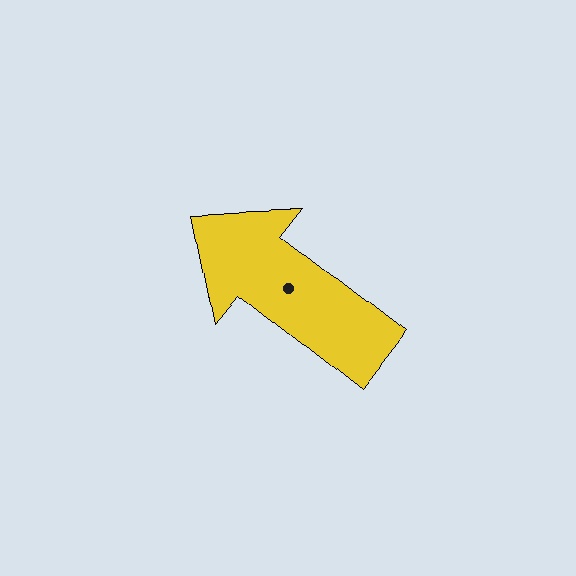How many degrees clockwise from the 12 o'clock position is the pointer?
Approximately 308 degrees.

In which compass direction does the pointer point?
Northwest.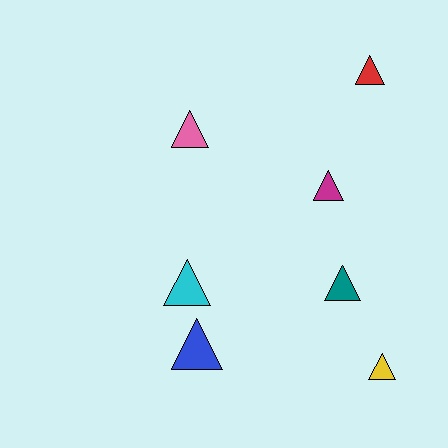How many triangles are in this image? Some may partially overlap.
There are 7 triangles.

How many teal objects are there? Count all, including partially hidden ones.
There is 1 teal object.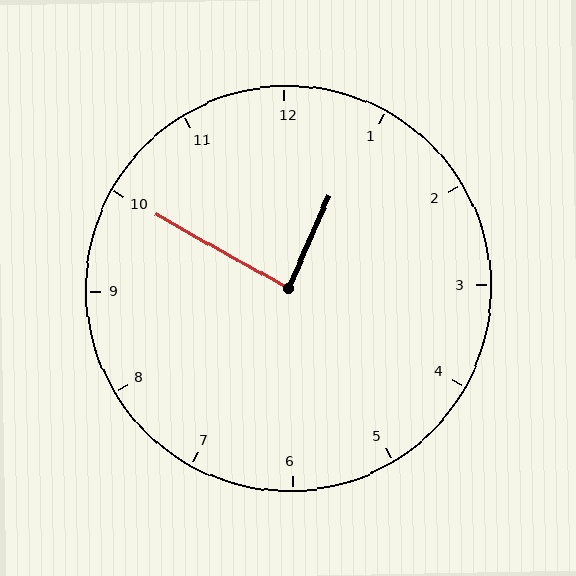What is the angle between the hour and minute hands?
Approximately 85 degrees.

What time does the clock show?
12:50.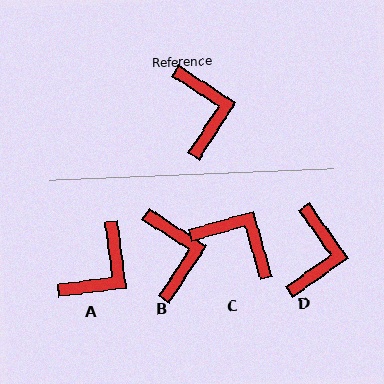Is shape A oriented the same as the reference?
No, it is off by about 49 degrees.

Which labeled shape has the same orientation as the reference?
B.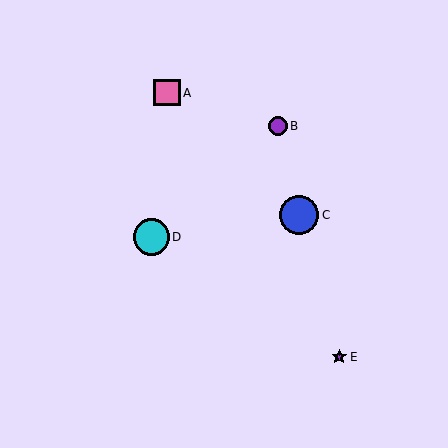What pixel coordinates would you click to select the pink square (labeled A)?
Click at (167, 93) to select the pink square A.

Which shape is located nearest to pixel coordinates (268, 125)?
The purple circle (labeled B) at (278, 126) is nearest to that location.